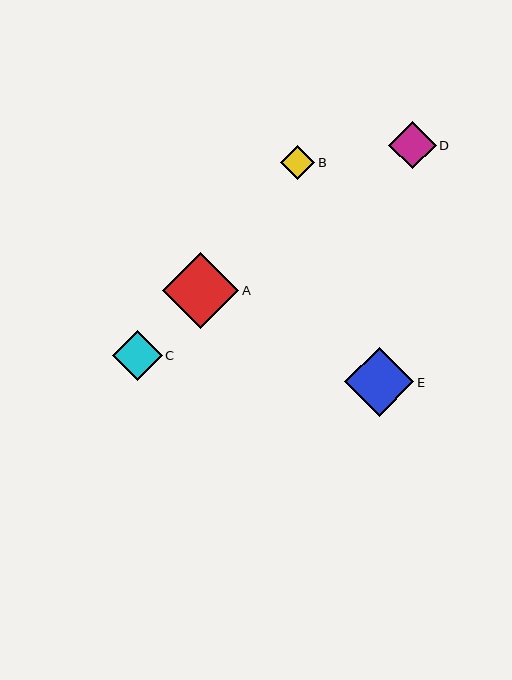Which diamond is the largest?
Diamond A is the largest with a size of approximately 76 pixels.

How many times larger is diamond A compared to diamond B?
Diamond A is approximately 2.2 times the size of diamond B.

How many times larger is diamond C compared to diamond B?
Diamond C is approximately 1.4 times the size of diamond B.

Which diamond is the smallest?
Diamond B is the smallest with a size of approximately 34 pixels.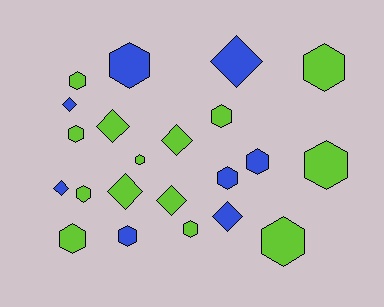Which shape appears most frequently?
Hexagon, with 14 objects.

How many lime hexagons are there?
There are 10 lime hexagons.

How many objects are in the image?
There are 22 objects.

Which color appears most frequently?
Lime, with 14 objects.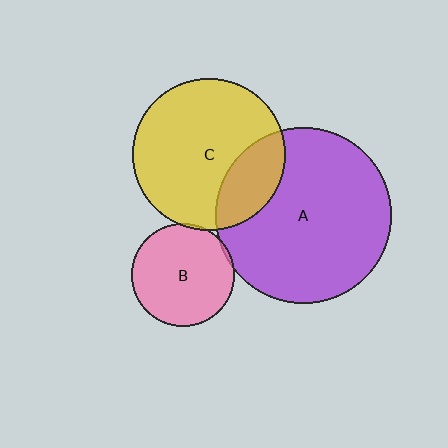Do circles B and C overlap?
Yes.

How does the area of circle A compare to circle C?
Approximately 1.3 times.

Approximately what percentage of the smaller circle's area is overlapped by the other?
Approximately 5%.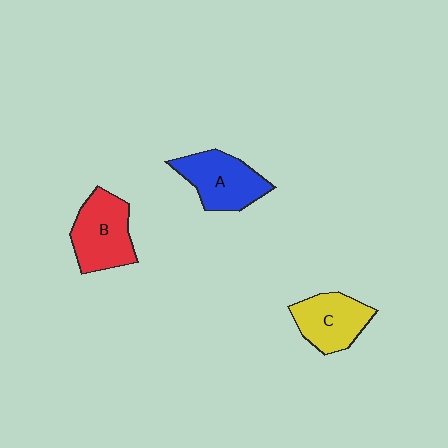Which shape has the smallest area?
Shape C (yellow).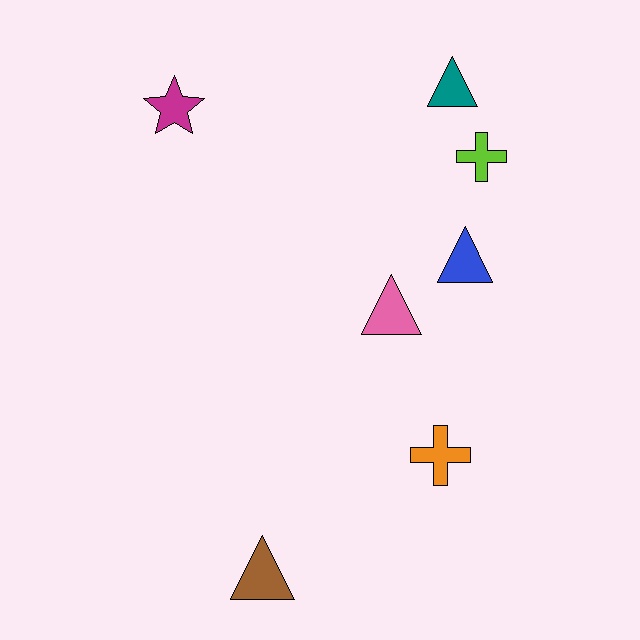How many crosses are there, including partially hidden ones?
There are 2 crosses.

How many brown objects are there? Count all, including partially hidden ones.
There is 1 brown object.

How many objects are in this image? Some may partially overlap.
There are 7 objects.